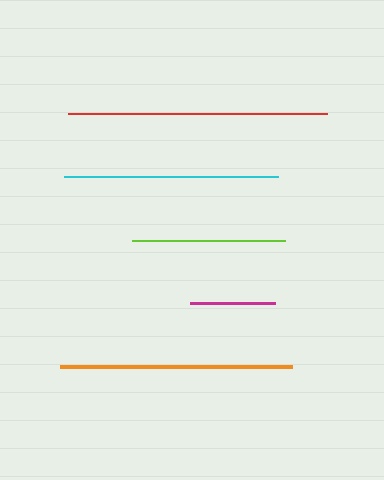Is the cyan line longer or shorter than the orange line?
The orange line is longer than the cyan line.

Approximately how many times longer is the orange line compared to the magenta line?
The orange line is approximately 2.7 times the length of the magenta line.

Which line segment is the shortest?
The magenta line is the shortest at approximately 85 pixels.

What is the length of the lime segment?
The lime segment is approximately 153 pixels long.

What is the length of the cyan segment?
The cyan segment is approximately 213 pixels long.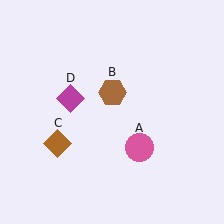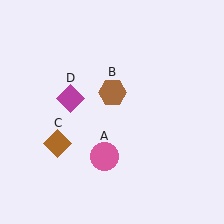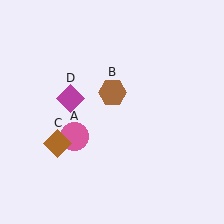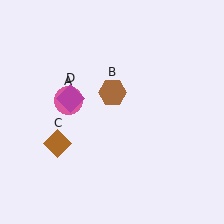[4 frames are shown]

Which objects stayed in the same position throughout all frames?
Brown hexagon (object B) and brown diamond (object C) and magenta diamond (object D) remained stationary.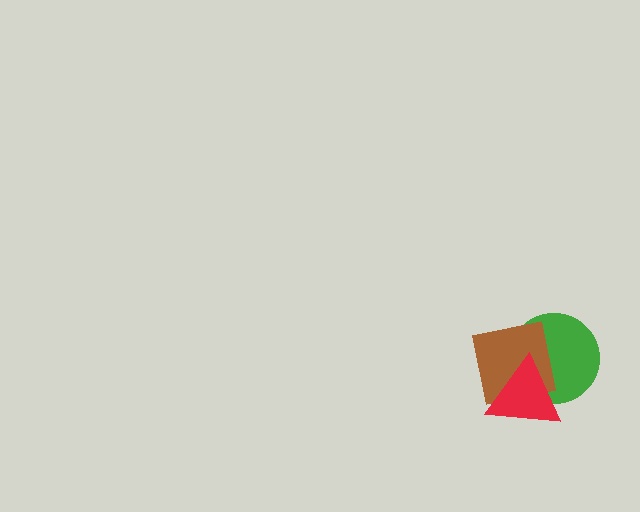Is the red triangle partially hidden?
No, no other shape covers it.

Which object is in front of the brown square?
The red triangle is in front of the brown square.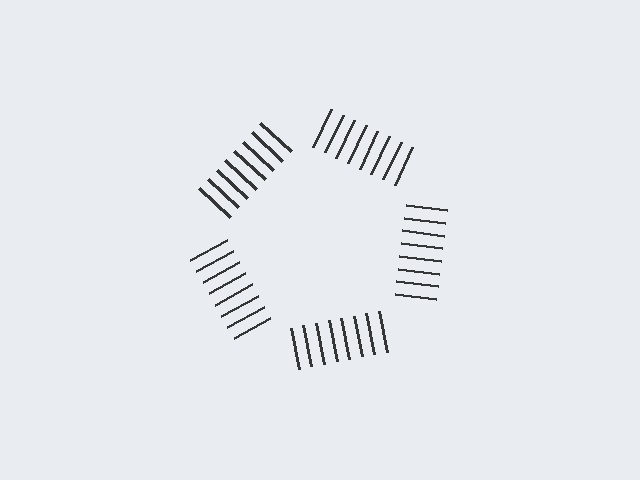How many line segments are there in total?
40 — 8 along each of the 5 edges.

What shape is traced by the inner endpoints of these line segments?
An illusory pentagon — the line segments terminate on its edges but no continuous stroke is drawn.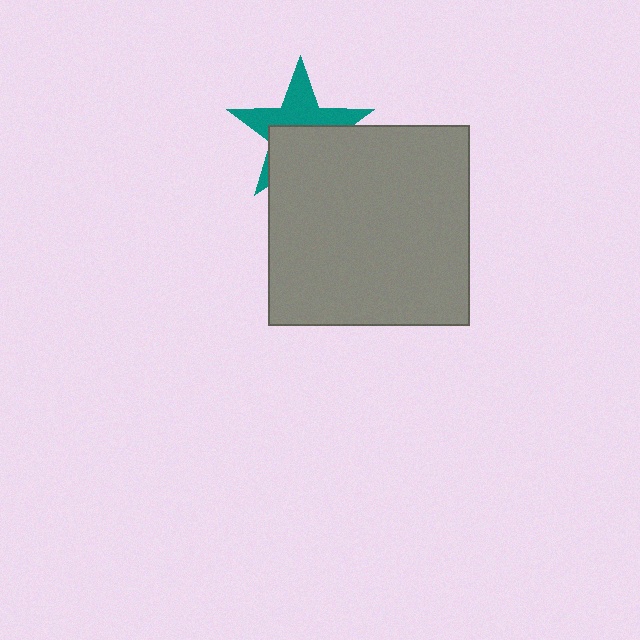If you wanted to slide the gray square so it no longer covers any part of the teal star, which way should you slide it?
Slide it down — that is the most direct way to separate the two shapes.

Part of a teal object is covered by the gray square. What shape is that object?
It is a star.